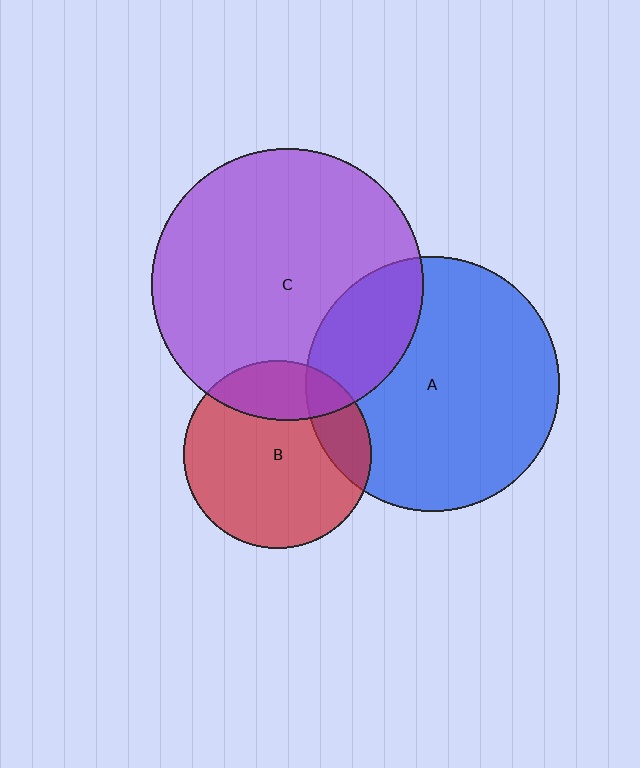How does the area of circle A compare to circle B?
Approximately 1.8 times.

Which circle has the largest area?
Circle C (purple).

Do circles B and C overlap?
Yes.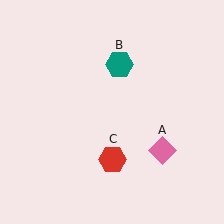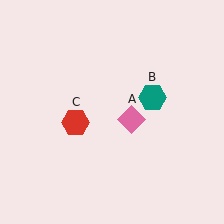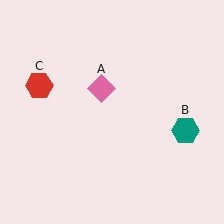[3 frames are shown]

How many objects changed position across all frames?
3 objects changed position: pink diamond (object A), teal hexagon (object B), red hexagon (object C).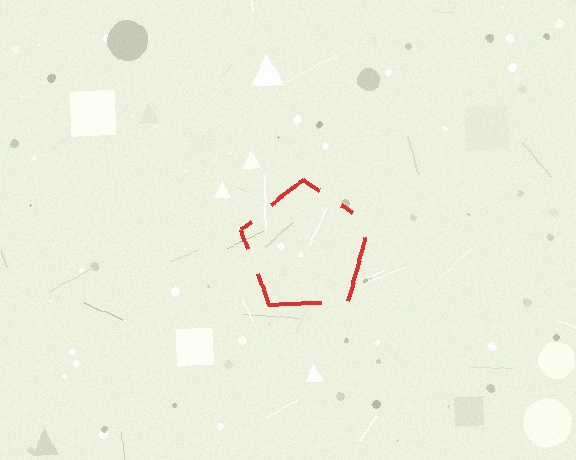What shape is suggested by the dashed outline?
The dashed outline suggests a pentagon.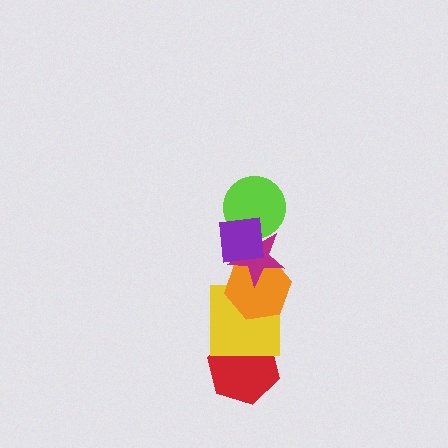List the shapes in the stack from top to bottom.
From top to bottom: the purple square, the lime circle, the magenta star, the orange hexagon, the yellow square, the red hexagon.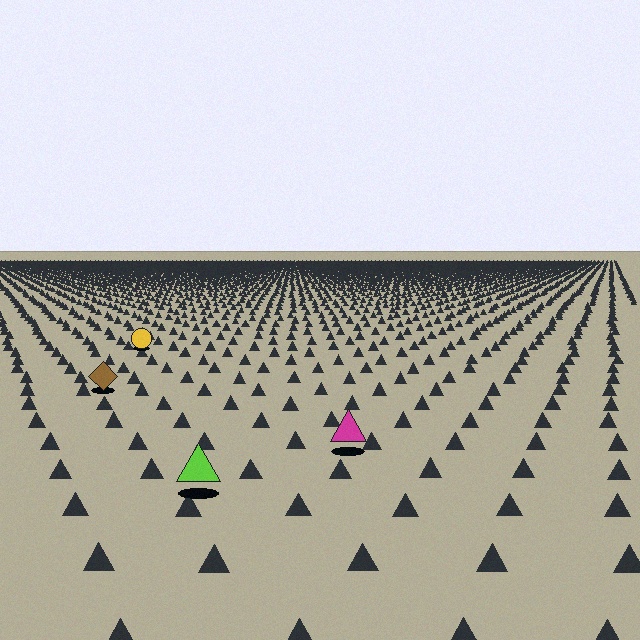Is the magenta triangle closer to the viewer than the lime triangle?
No. The lime triangle is closer — you can tell from the texture gradient: the ground texture is coarser near it.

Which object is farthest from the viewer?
The yellow circle is farthest from the viewer. It appears smaller and the ground texture around it is denser.